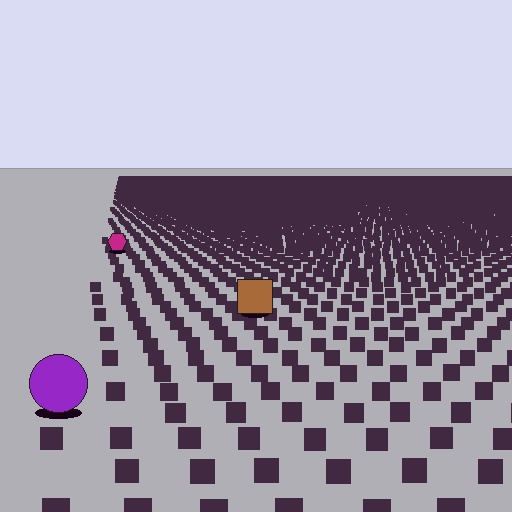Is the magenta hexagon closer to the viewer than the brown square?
No. The brown square is closer — you can tell from the texture gradient: the ground texture is coarser near it.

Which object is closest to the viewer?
The purple circle is closest. The texture marks near it are larger and more spread out.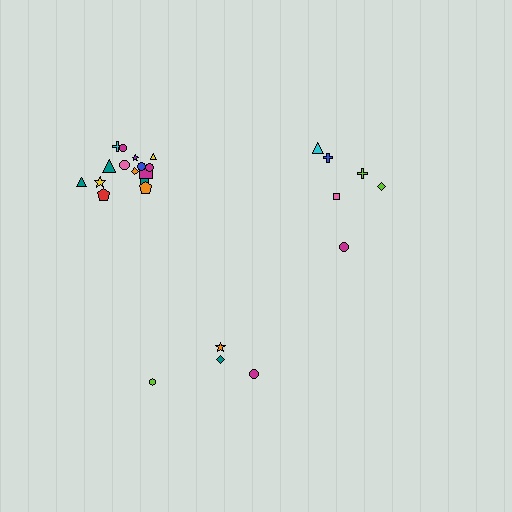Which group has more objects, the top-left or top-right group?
The top-left group.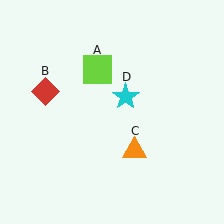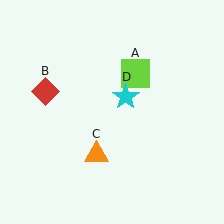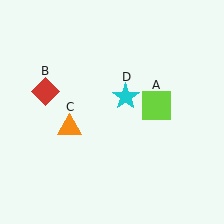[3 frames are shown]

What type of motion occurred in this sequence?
The lime square (object A), orange triangle (object C) rotated clockwise around the center of the scene.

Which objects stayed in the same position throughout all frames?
Red diamond (object B) and cyan star (object D) remained stationary.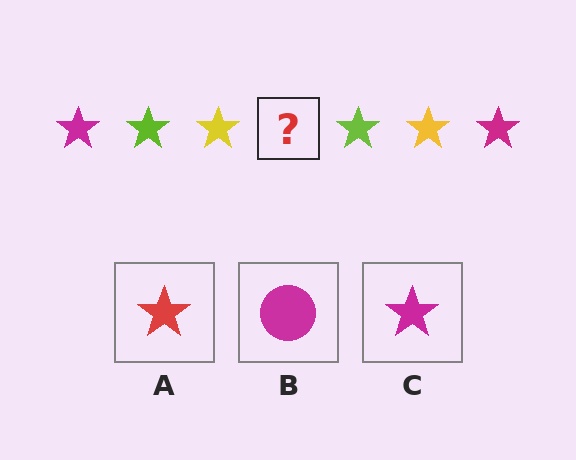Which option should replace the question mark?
Option C.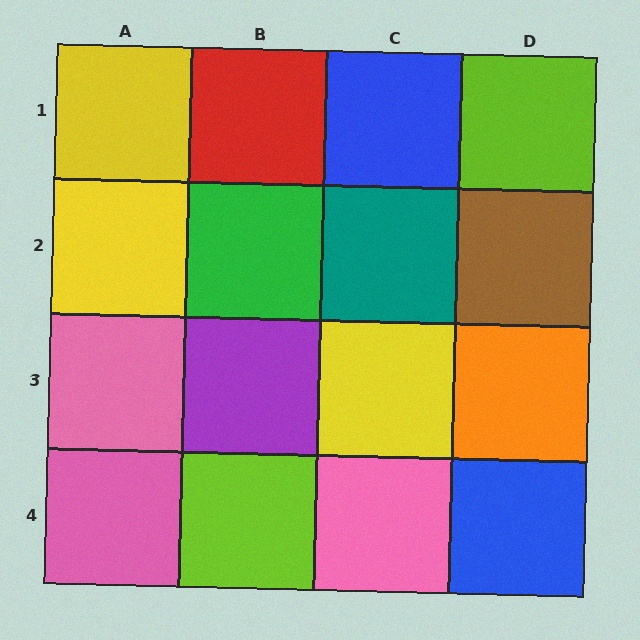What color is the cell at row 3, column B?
Purple.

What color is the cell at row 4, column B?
Lime.